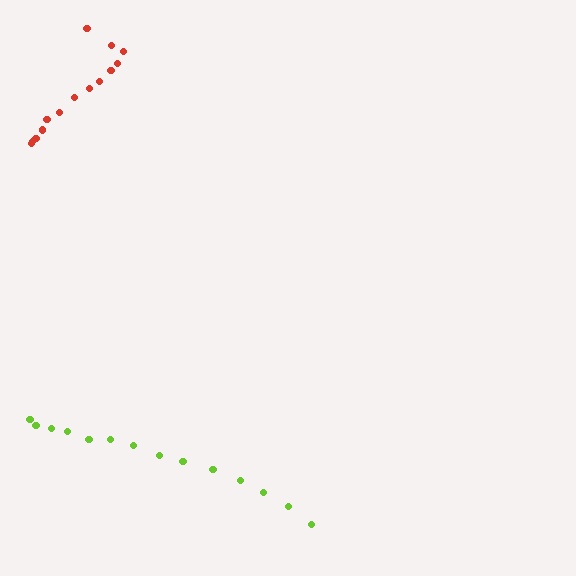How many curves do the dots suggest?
There are 2 distinct paths.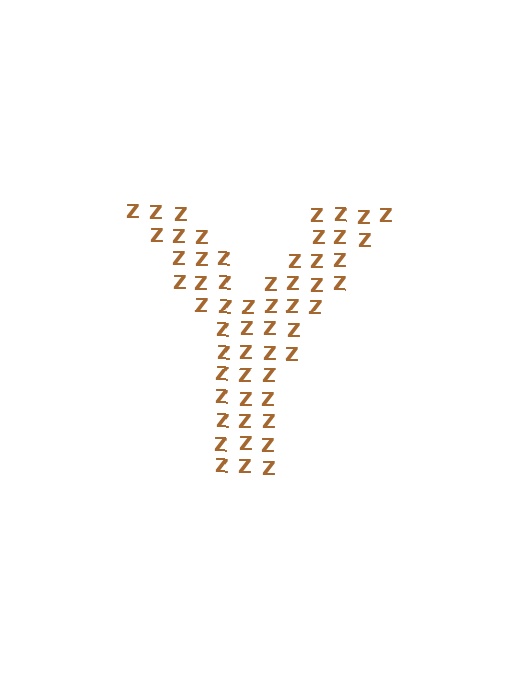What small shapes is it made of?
It is made of small letter Z's.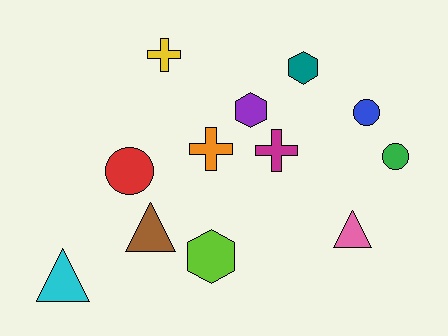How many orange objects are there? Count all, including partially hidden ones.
There is 1 orange object.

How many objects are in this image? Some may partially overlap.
There are 12 objects.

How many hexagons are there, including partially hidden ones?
There are 3 hexagons.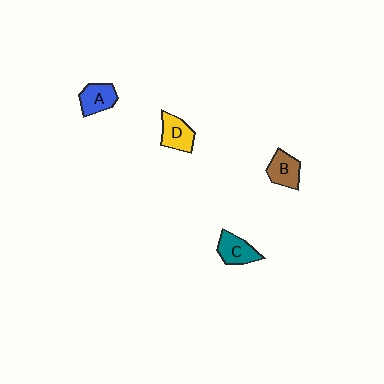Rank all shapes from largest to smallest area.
From largest to smallest: D (yellow), C (teal), B (brown), A (blue).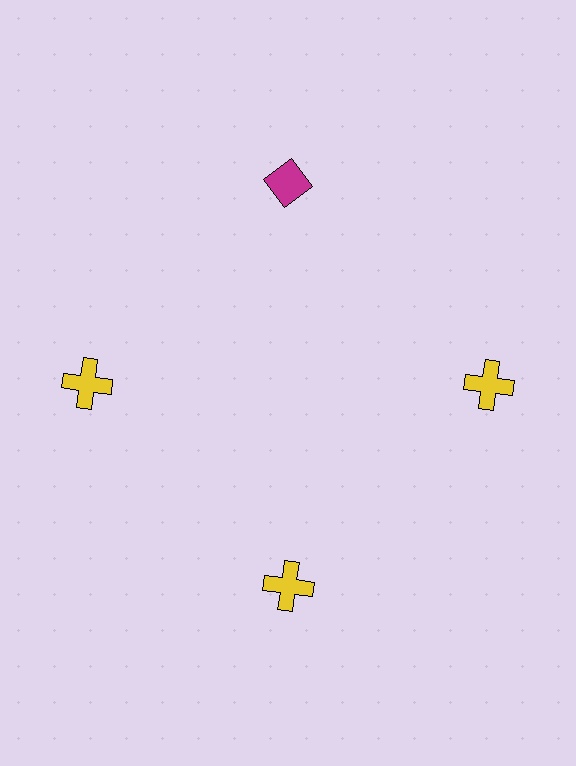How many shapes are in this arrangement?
There are 4 shapes arranged in a ring pattern.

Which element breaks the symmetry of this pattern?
The magenta diamond at roughly the 12 o'clock position breaks the symmetry. All other shapes are yellow crosses.